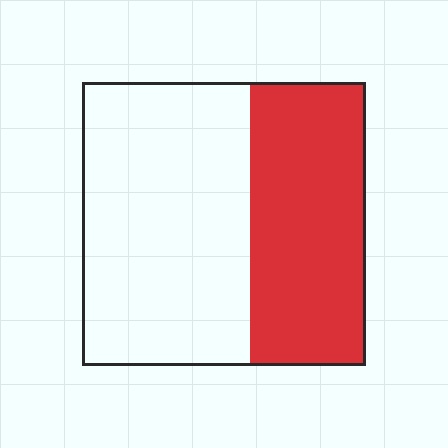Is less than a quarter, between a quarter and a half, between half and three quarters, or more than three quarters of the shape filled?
Between a quarter and a half.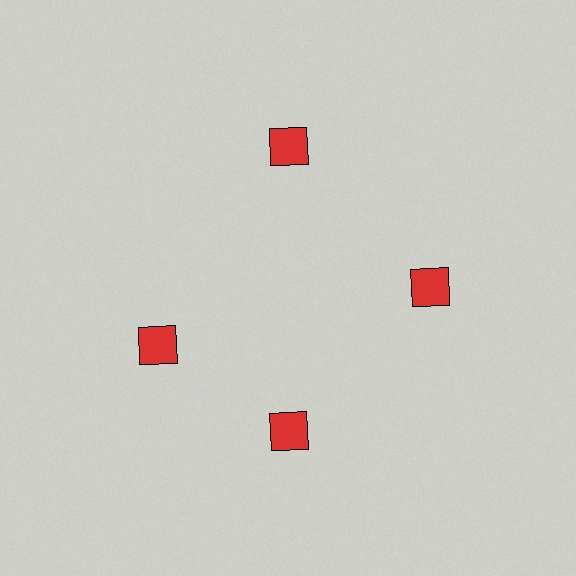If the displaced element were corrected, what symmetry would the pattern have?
It would have 4-fold rotational symmetry — the pattern would map onto itself every 90 degrees.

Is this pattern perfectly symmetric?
No. The 4 red squares are arranged in a ring, but one element near the 9 o'clock position is rotated out of alignment along the ring, breaking the 4-fold rotational symmetry.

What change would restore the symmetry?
The symmetry would be restored by rotating it back into even spacing with its neighbors so that all 4 squares sit at equal angles and equal distance from the center.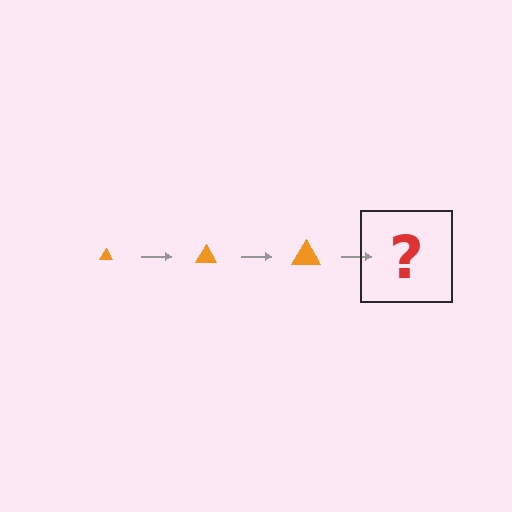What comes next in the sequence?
The next element should be an orange triangle, larger than the previous one.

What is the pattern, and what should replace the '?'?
The pattern is that the triangle gets progressively larger each step. The '?' should be an orange triangle, larger than the previous one.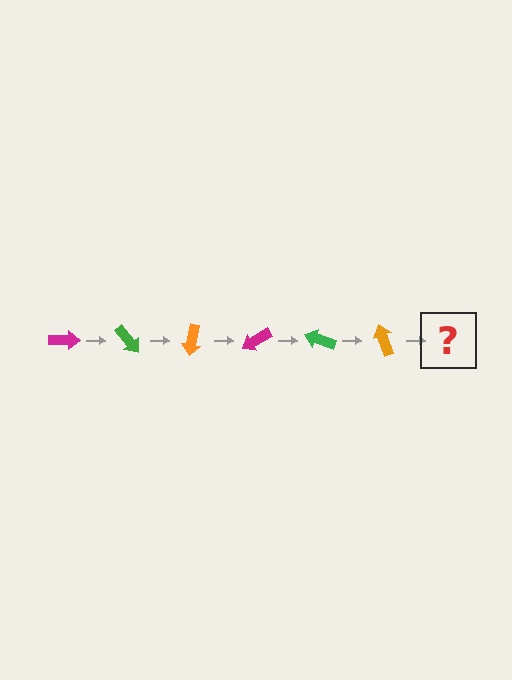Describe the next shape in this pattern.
It should be a magenta arrow, rotated 300 degrees from the start.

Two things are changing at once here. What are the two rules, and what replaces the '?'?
The two rules are that it rotates 50 degrees each step and the color cycles through magenta, green, and orange. The '?' should be a magenta arrow, rotated 300 degrees from the start.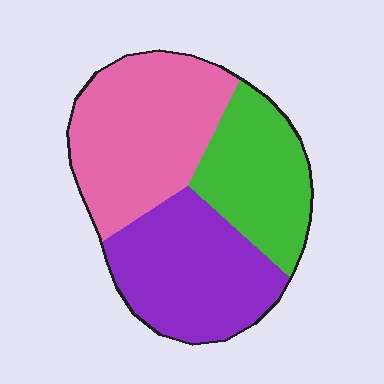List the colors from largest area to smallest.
From largest to smallest: pink, purple, green.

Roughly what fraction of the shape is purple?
Purple covers roughly 35% of the shape.